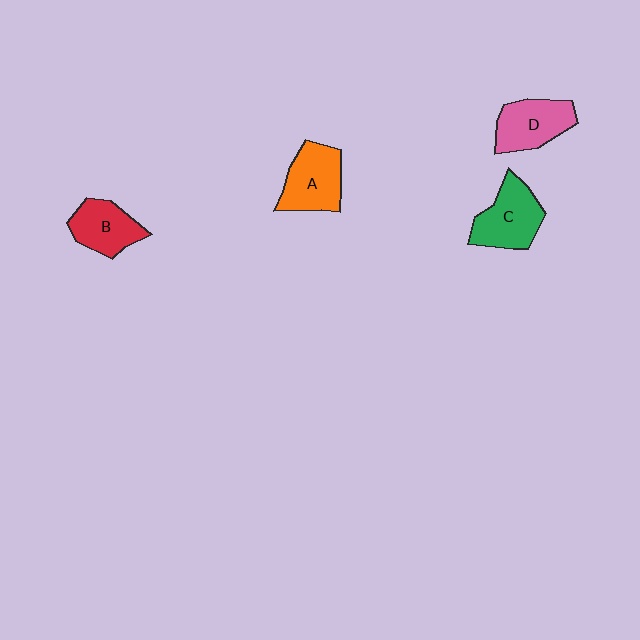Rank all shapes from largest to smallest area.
From largest to smallest: C (green), A (orange), D (pink), B (red).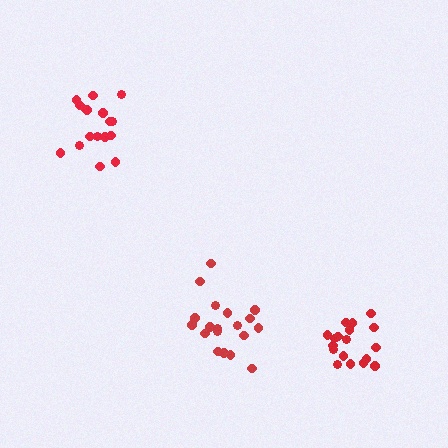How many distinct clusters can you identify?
There are 3 distinct clusters.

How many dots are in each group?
Group 1: 17 dots, Group 2: 19 dots, Group 3: 18 dots (54 total).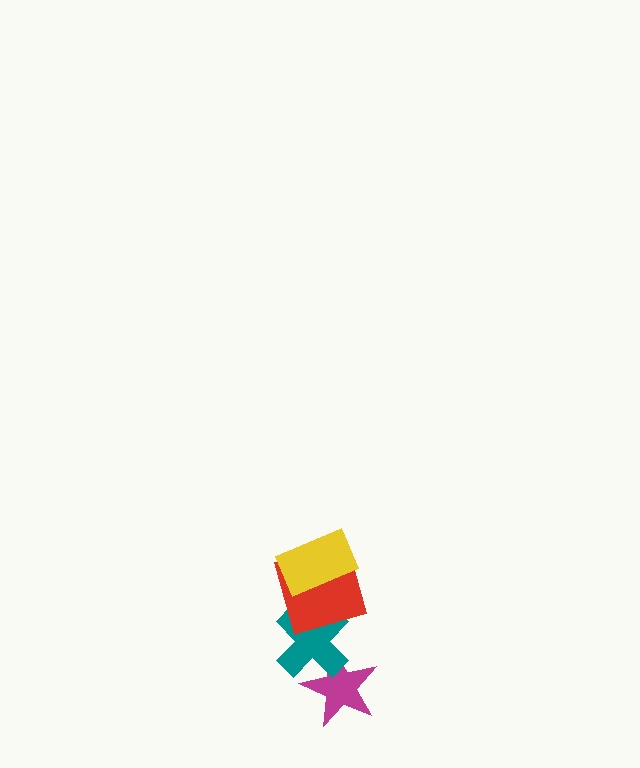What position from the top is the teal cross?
The teal cross is 3rd from the top.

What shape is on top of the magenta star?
The teal cross is on top of the magenta star.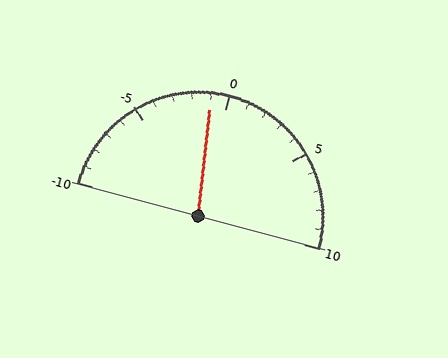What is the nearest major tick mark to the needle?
The nearest major tick mark is 0.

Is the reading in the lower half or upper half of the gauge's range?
The reading is in the lower half of the range (-10 to 10).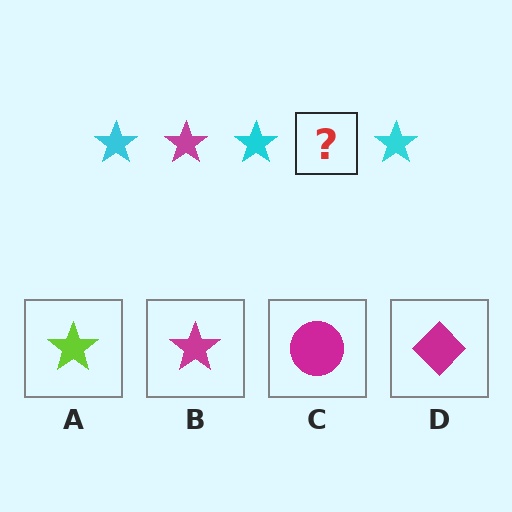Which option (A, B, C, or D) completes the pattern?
B.